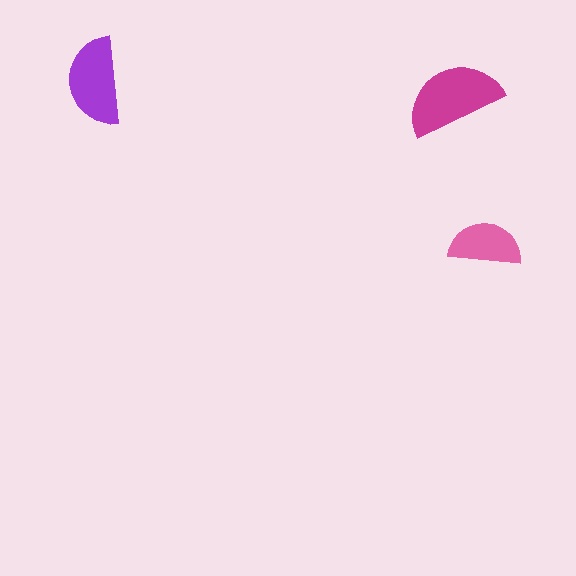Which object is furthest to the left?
The purple semicircle is leftmost.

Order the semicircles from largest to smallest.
the magenta one, the purple one, the pink one.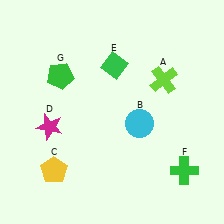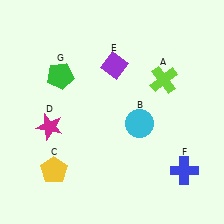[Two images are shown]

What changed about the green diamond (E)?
In Image 1, E is green. In Image 2, it changed to purple.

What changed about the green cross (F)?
In Image 1, F is green. In Image 2, it changed to blue.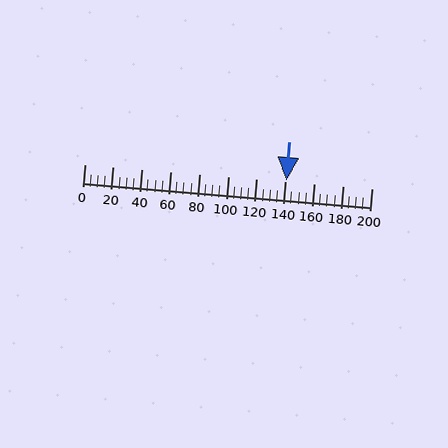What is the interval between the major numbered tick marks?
The major tick marks are spaced 20 units apart.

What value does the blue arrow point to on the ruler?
The blue arrow points to approximately 141.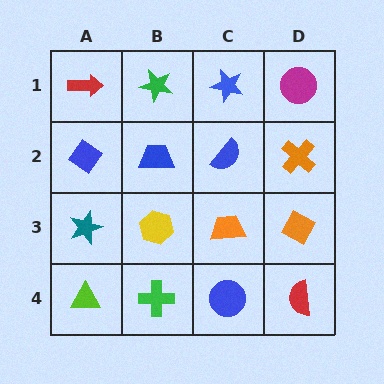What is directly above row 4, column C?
An orange trapezoid.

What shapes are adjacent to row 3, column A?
A blue diamond (row 2, column A), a lime triangle (row 4, column A), a yellow hexagon (row 3, column B).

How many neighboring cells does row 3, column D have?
3.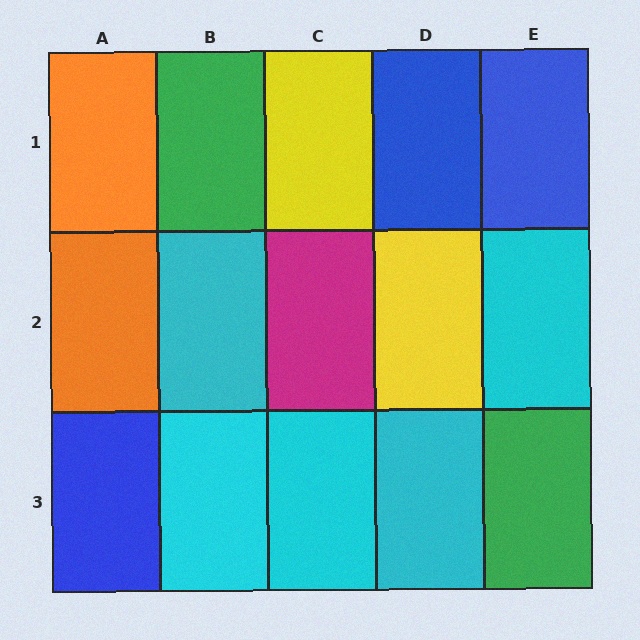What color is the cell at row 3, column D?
Cyan.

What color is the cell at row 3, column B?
Cyan.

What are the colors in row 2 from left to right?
Orange, cyan, magenta, yellow, cyan.